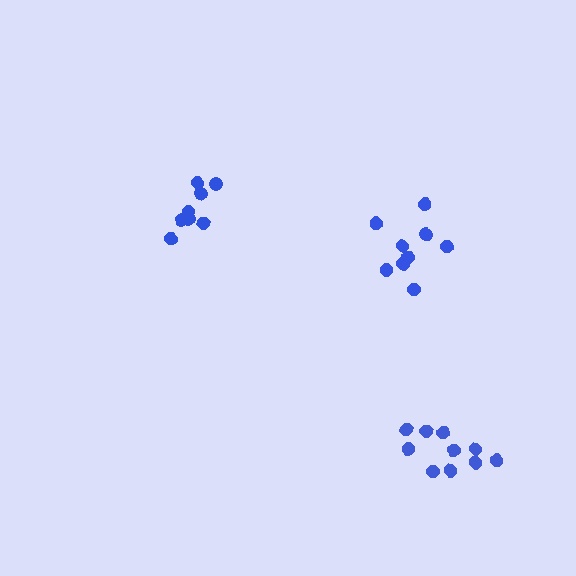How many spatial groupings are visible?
There are 3 spatial groupings.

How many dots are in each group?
Group 1: 8 dots, Group 2: 9 dots, Group 3: 10 dots (27 total).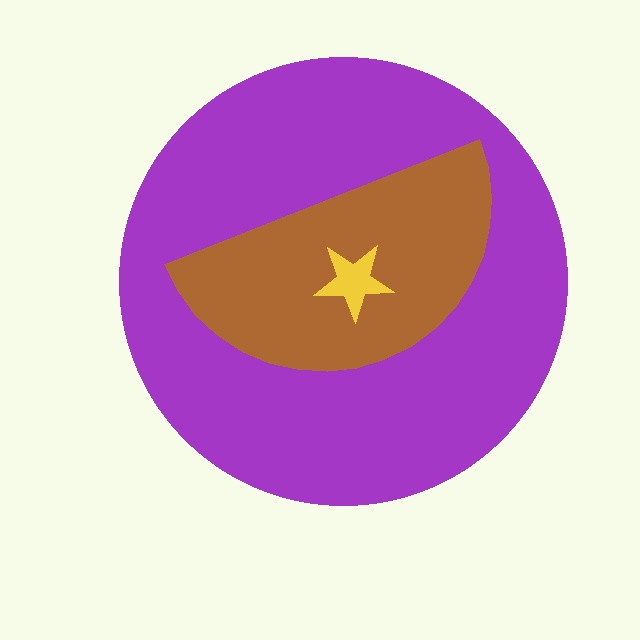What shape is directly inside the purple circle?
The brown semicircle.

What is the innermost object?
The yellow star.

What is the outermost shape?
The purple circle.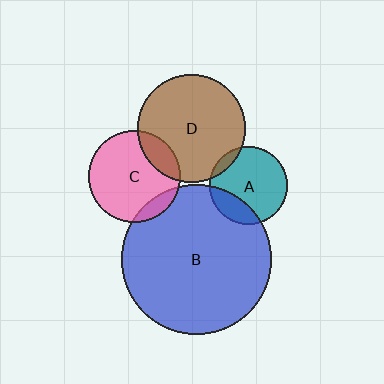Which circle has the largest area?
Circle B (blue).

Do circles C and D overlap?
Yes.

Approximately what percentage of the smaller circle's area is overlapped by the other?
Approximately 20%.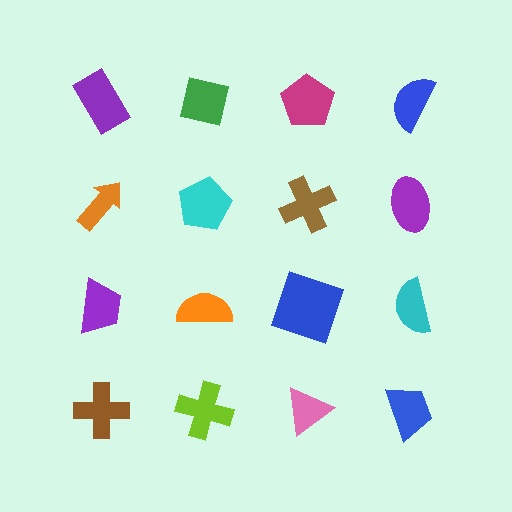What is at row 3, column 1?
A purple trapezoid.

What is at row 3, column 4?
A cyan semicircle.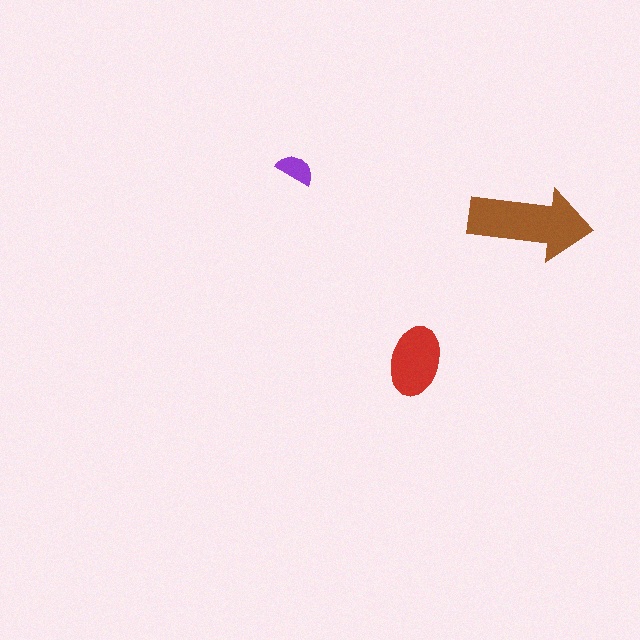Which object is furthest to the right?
The brown arrow is rightmost.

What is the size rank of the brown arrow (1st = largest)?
1st.